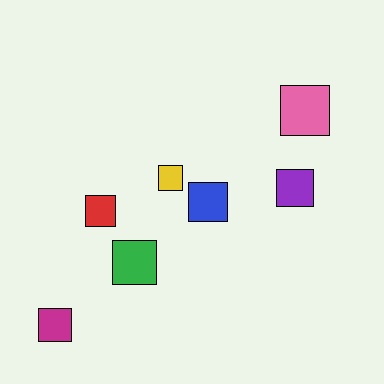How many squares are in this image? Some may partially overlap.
There are 7 squares.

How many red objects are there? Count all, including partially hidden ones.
There is 1 red object.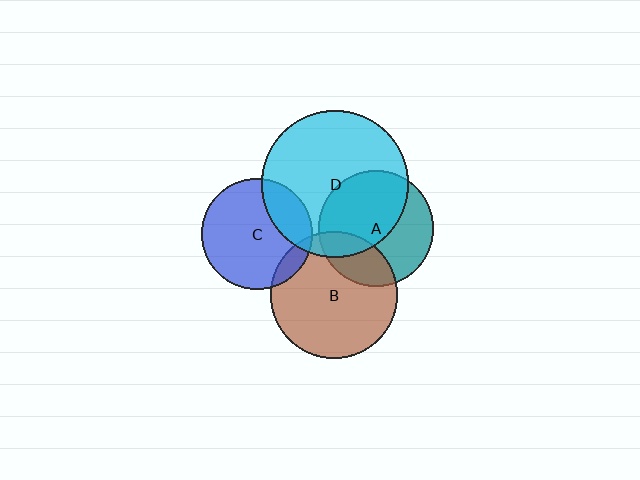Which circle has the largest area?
Circle D (cyan).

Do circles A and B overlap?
Yes.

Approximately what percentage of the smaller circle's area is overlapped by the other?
Approximately 25%.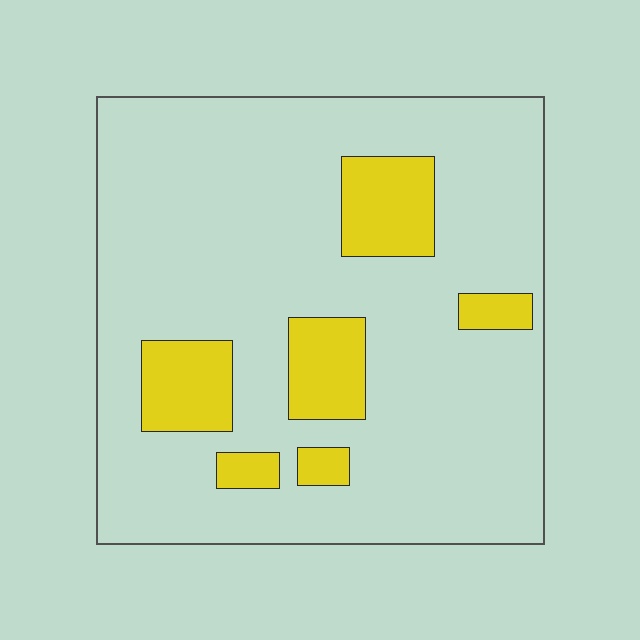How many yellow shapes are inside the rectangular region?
6.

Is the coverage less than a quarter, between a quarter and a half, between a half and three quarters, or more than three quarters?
Less than a quarter.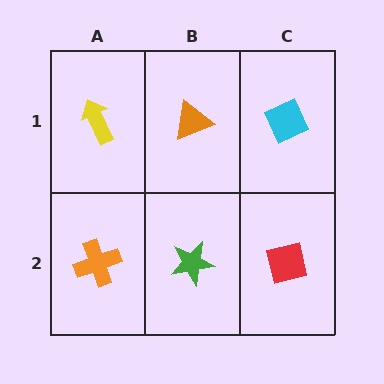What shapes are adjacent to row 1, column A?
An orange cross (row 2, column A), an orange triangle (row 1, column B).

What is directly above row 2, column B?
An orange triangle.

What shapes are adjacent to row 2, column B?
An orange triangle (row 1, column B), an orange cross (row 2, column A), a red square (row 2, column C).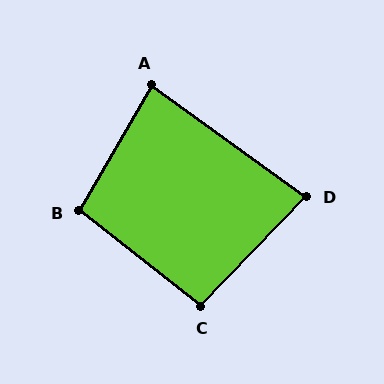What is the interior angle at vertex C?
Approximately 96 degrees (obtuse).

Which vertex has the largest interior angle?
B, at approximately 98 degrees.